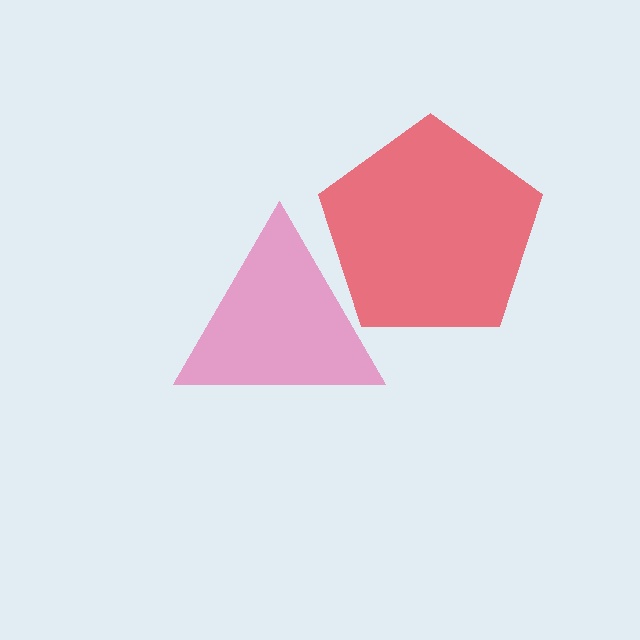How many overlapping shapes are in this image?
There are 2 overlapping shapes in the image.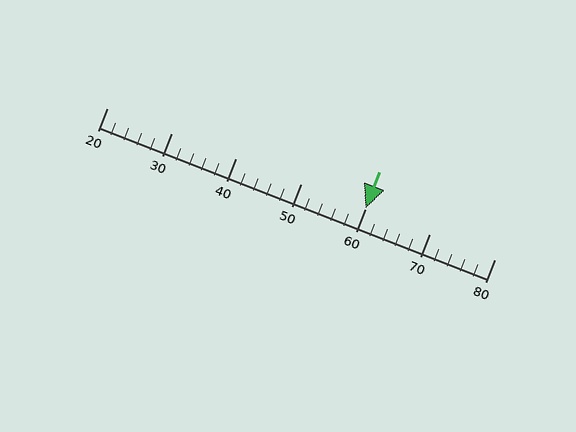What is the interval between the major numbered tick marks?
The major tick marks are spaced 10 units apart.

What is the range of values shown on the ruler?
The ruler shows values from 20 to 80.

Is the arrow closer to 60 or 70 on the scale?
The arrow is closer to 60.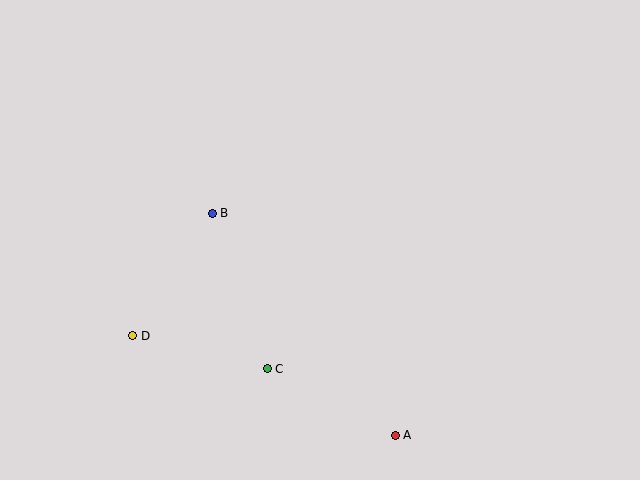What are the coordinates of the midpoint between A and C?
The midpoint between A and C is at (331, 402).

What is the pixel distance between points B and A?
The distance between B and A is 287 pixels.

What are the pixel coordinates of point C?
Point C is at (267, 369).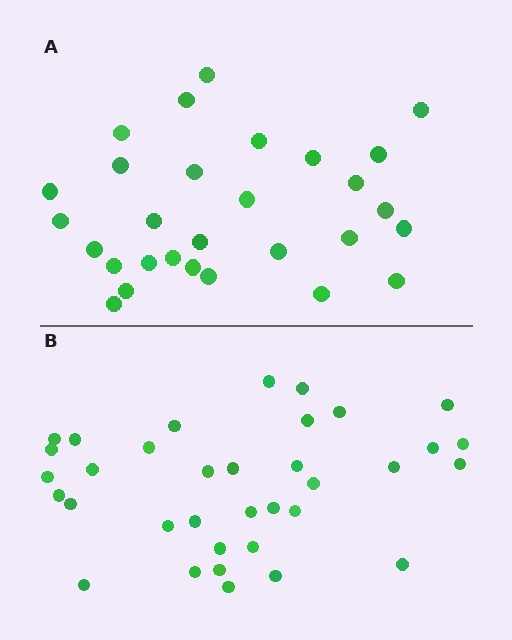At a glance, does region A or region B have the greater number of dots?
Region B (the bottom region) has more dots.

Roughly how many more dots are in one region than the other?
Region B has about 6 more dots than region A.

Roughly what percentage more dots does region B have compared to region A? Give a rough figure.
About 20% more.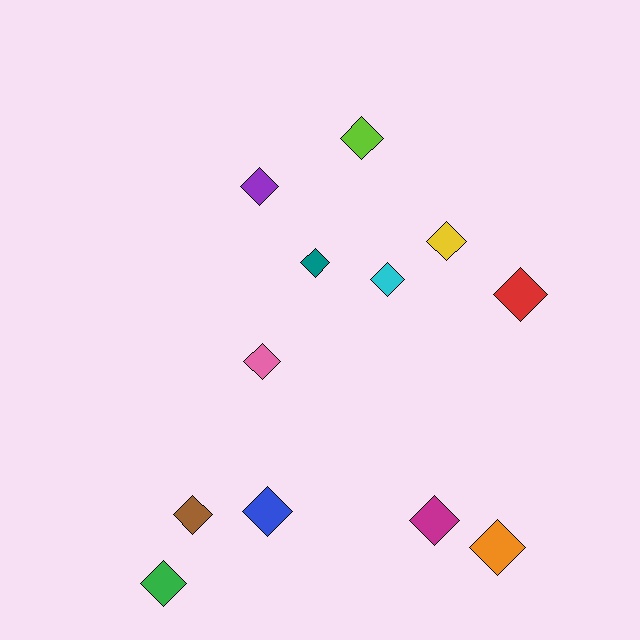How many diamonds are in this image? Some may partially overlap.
There are 12 diamonds.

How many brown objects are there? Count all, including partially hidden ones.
There is 1 brown object.